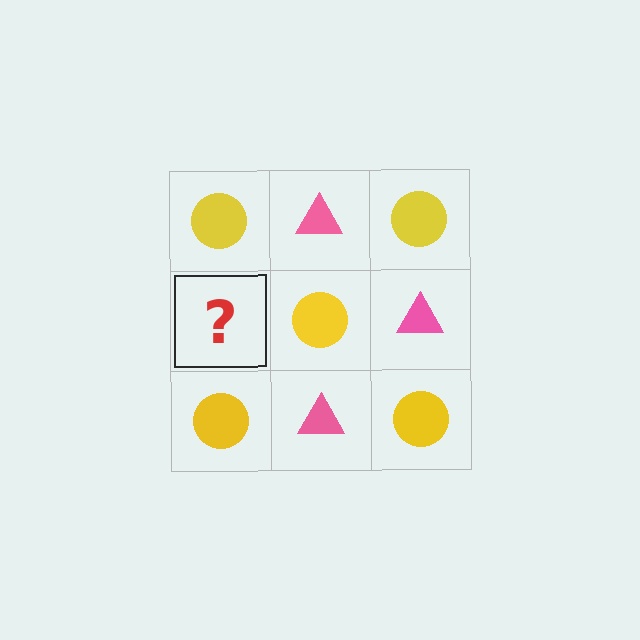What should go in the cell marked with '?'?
The missing cell should contain a pink triangle.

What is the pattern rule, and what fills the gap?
The rule is that it alternates yellow circle and pink triangle in a checkerboard pattern. The gap should be filled with a pink triangle.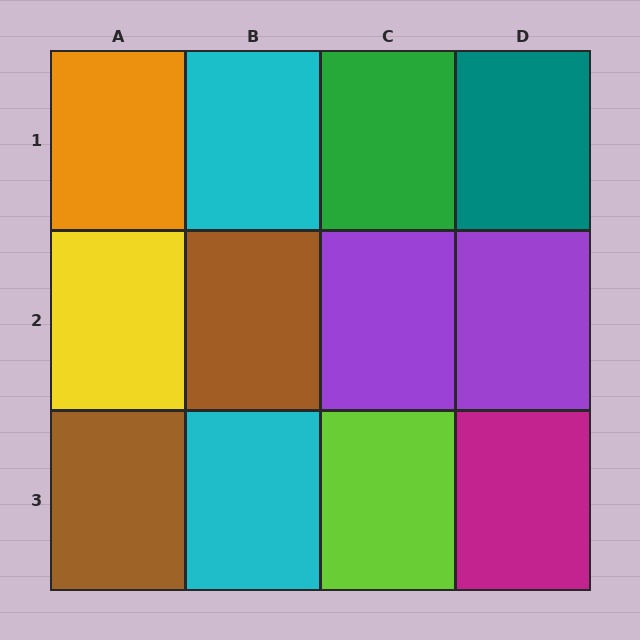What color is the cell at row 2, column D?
Purple.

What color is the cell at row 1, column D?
Teal.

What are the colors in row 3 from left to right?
Brown, cyan, lime, magenta.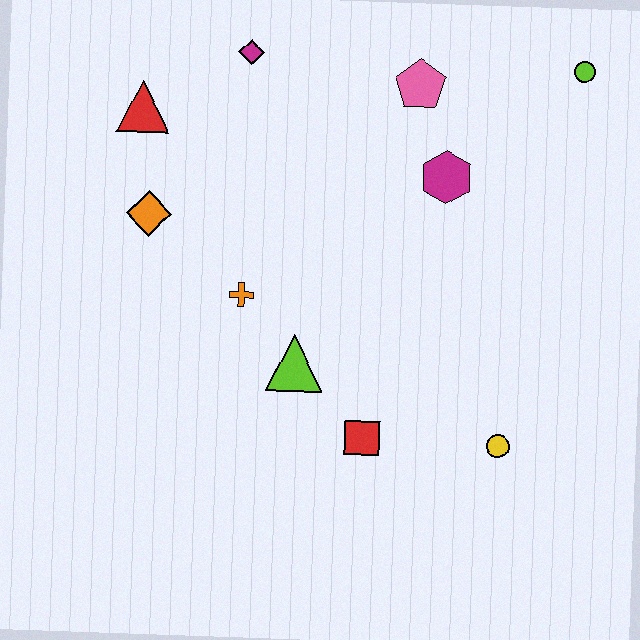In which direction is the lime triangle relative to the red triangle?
The lime triangle is below the red triangle.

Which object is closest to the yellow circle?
The red square is closest to the yellow circle.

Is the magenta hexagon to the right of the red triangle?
Yes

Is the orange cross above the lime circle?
No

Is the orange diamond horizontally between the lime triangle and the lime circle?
No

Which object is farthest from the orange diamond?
The lime circle is farthest from the orange diamond.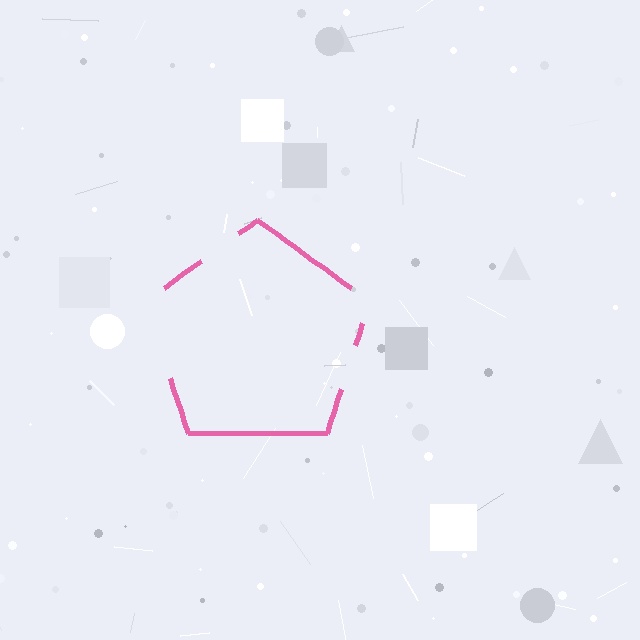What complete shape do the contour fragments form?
The contour fragments form a pentagon.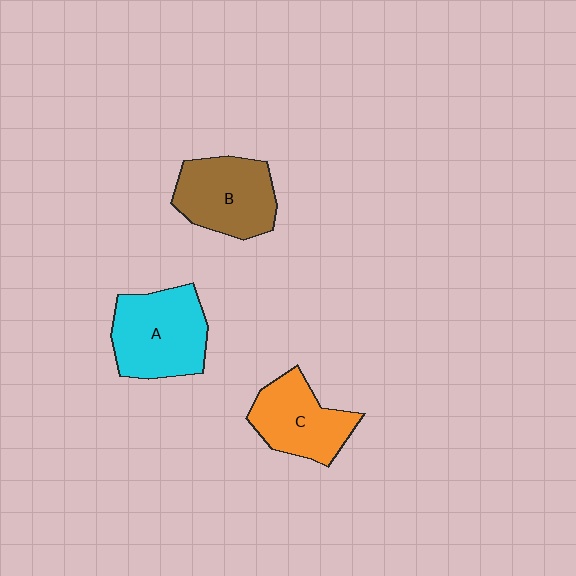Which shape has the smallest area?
Shape C (orange).